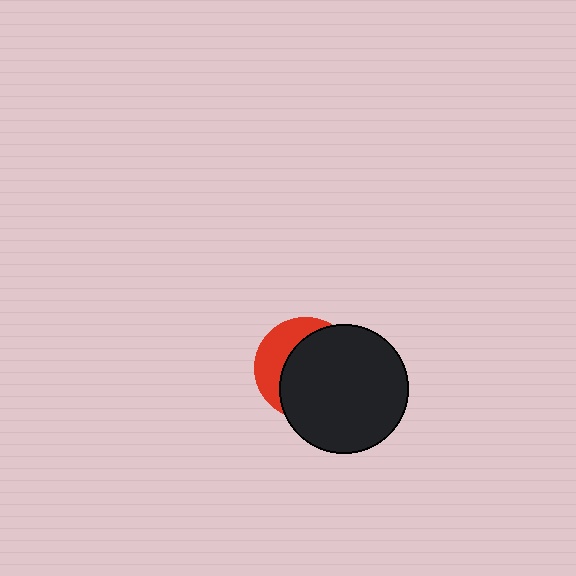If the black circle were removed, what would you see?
You would see the complete red circle.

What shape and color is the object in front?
The object in front is a black circle.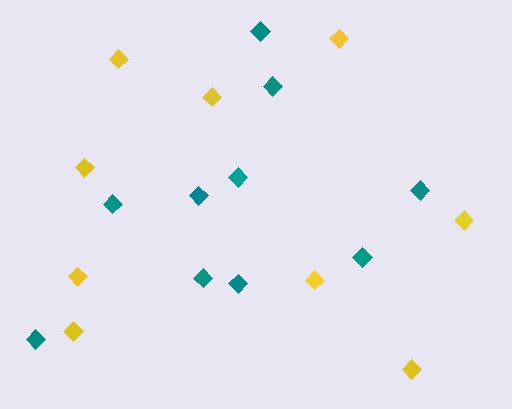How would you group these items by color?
There are 2 groups: one group of yellow diamonds (9) and one group of teal diamonds (10).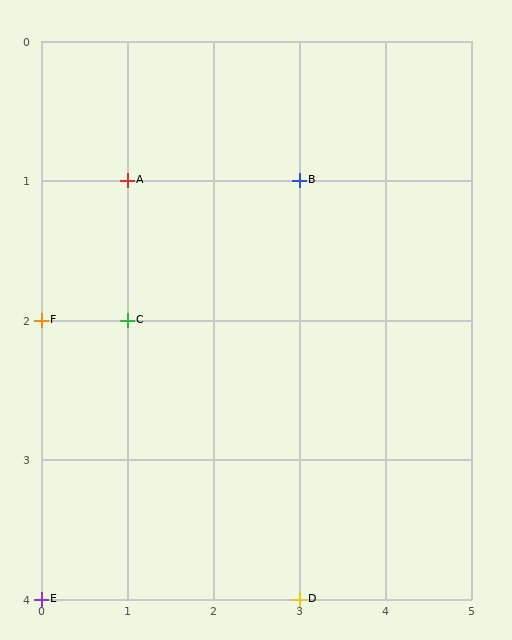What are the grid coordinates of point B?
Point B is at grid coordinates (3, 1).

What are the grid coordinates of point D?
Point D is at grid coordinates (3, 4).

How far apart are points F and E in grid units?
Points F and E are 2 rows apart.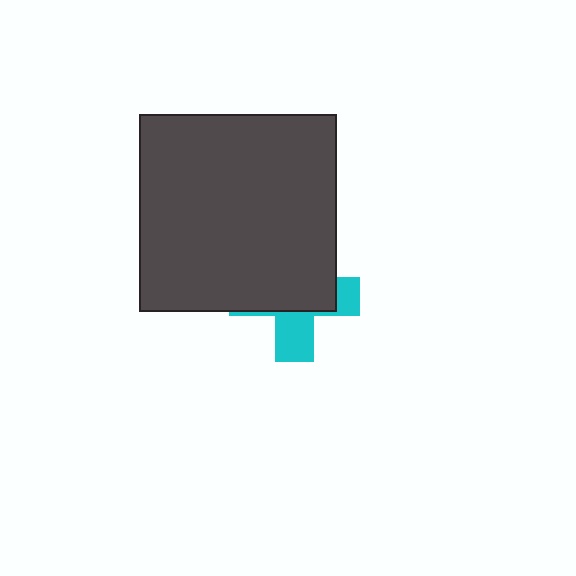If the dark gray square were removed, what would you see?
You would see the complete cyan cross.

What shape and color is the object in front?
The object in front is a dark gray square.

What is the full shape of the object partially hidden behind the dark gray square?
The partially hidden object is a cyan cross.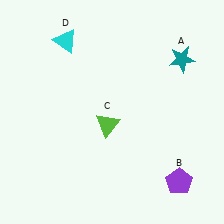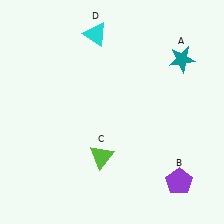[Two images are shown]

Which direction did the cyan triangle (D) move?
The cyan triangle (D) moved right.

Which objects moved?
The objects that moved are: the lime triangle (C), the cyan triangle (D).